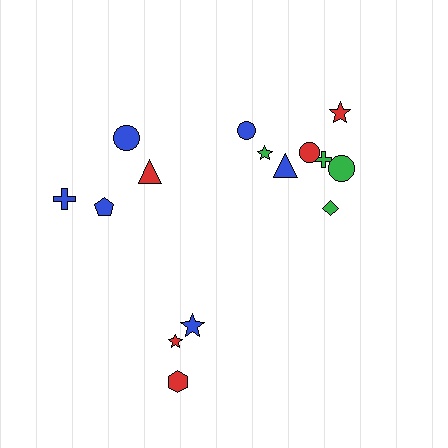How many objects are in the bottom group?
There are 3 objects.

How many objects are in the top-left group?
There are 4 objects.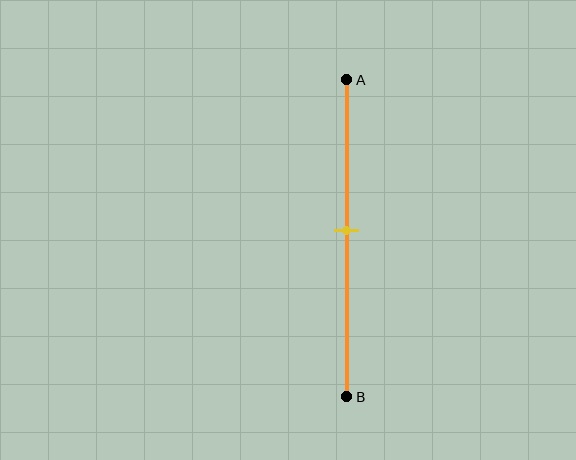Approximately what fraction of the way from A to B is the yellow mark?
The yellow mark is approximately 45% of the way from A to B.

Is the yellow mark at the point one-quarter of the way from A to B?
No, the mark is at about 45% from A, not at the 25% one-quarter point.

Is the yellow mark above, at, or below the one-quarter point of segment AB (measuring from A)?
The yellow mark is below the one-quarter point of segment AB.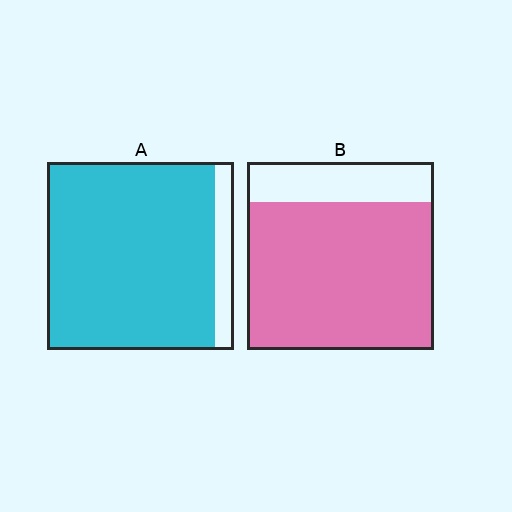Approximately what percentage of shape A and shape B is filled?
A is approximately 90% and B is approximately 80%.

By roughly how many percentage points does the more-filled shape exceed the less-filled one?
By roughly 10 percentage points (A over B).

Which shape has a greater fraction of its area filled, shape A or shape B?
Shape A.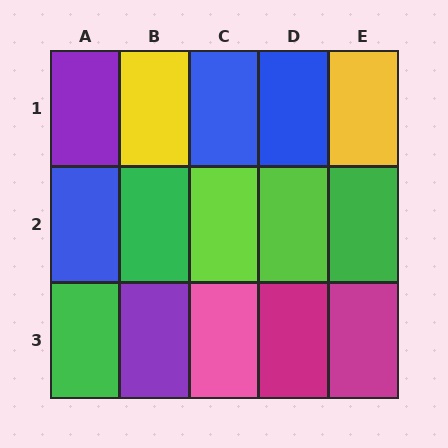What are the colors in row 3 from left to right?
Green, purple, pink, magenta, magenta.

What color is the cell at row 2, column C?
Lime.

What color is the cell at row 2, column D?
Lime.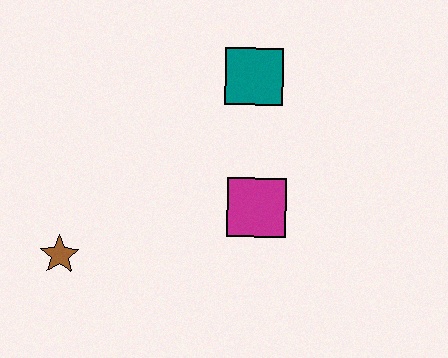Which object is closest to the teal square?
The magenta square is closest to the teal square.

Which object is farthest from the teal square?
The brown star is farthest from the teal square.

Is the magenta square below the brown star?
No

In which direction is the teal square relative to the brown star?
The teal square is to the right of the brown star.